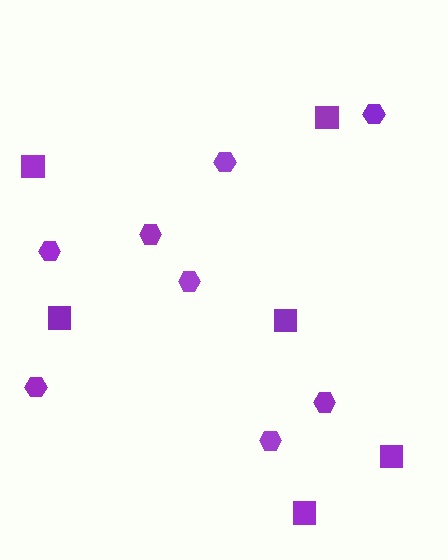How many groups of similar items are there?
There are 2 groups: one group of squares (6) and one group of hexagons (8).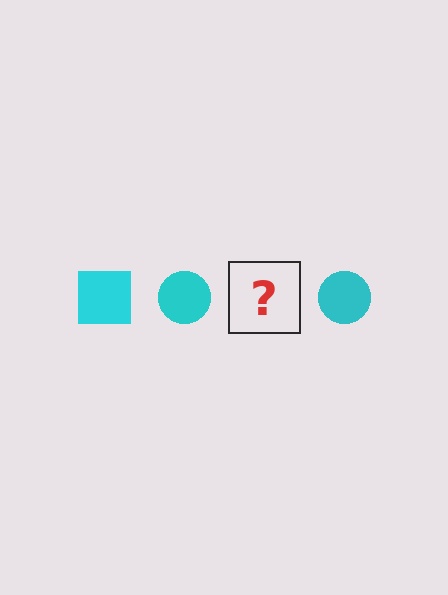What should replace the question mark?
The question mark should be replaced with a cyan square.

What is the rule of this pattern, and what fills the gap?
The rule is that the pattern cycles through square, circle shapes in cyan. The gap should be filled with a cyan square.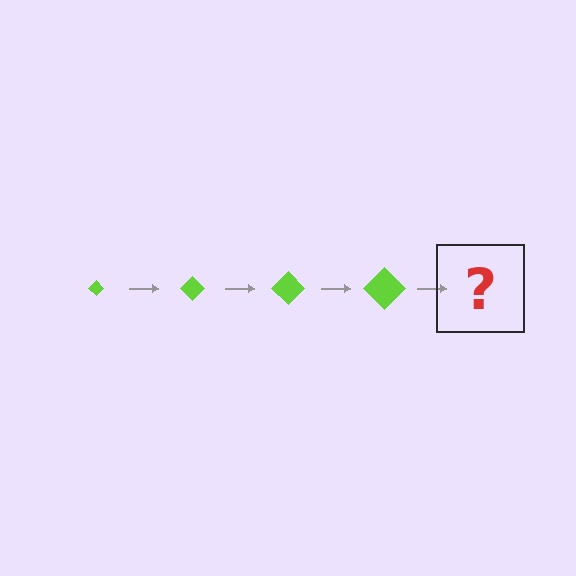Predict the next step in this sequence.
The next step is a lime diamond, larger than the previous one.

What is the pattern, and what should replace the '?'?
The pattern is that the diamond gets progressively larger each step. The '?' should be a lime diamond, larger than the previous one.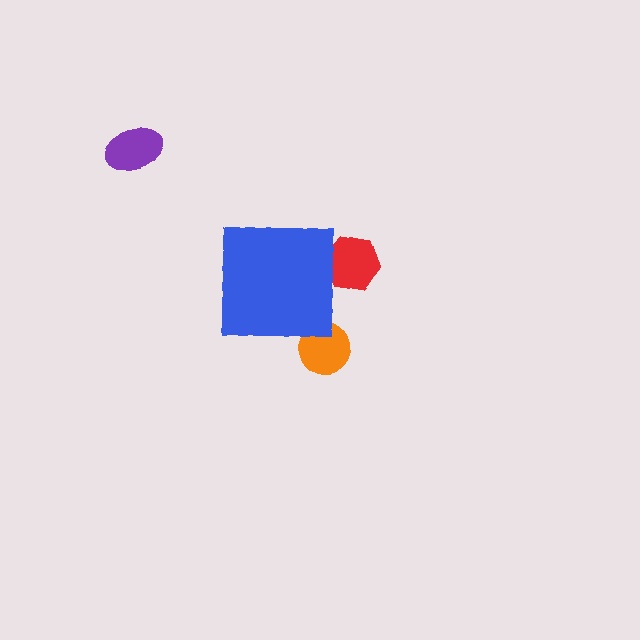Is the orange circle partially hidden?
Yes, the orange circle is partially hidden behind the blue square.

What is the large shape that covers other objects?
A blue square.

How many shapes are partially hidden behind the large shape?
2 shapes are partially hidden.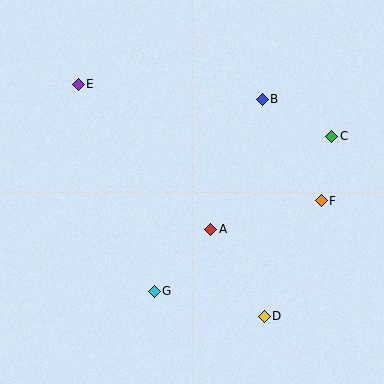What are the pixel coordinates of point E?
Point E is at (78, 84).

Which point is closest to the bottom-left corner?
Point G is closest to the bottom-left corner.